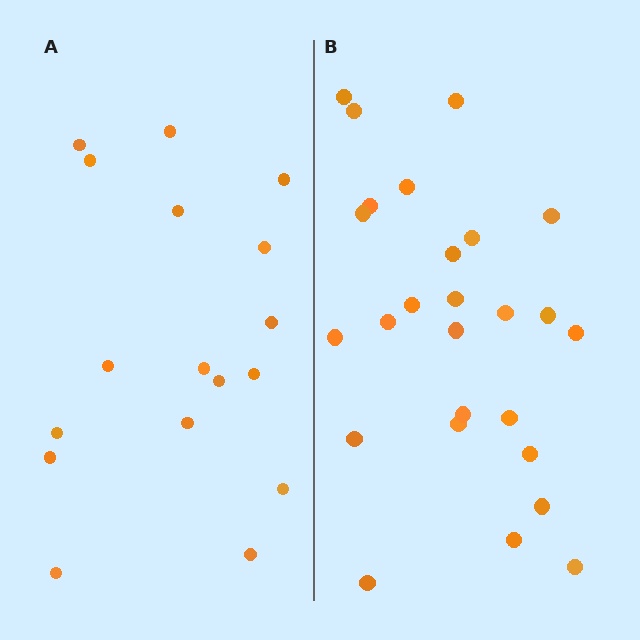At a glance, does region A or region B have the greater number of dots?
Region B (the right region) has more dots.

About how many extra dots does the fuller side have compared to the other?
Region B has roughly 8 or so more dots than region A.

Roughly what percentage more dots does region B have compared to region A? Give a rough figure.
About 55% more.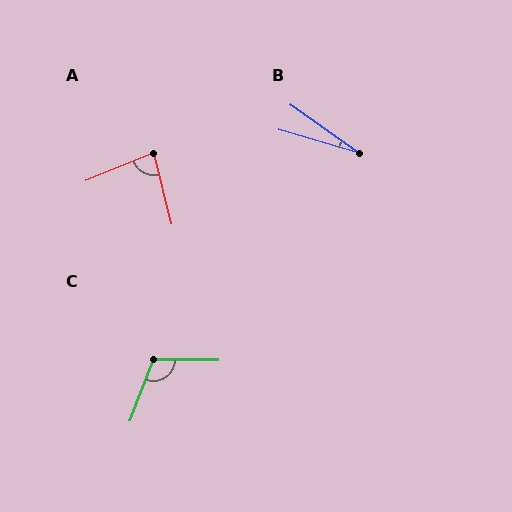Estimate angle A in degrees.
Approximately 81 degrees.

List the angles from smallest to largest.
B (19°), A (81°), C (111°).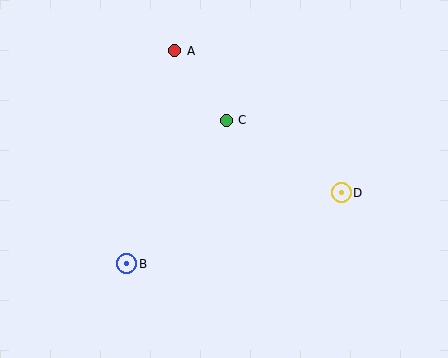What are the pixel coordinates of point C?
Point C is at (226, 120).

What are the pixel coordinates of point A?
Point A is at (175, 51).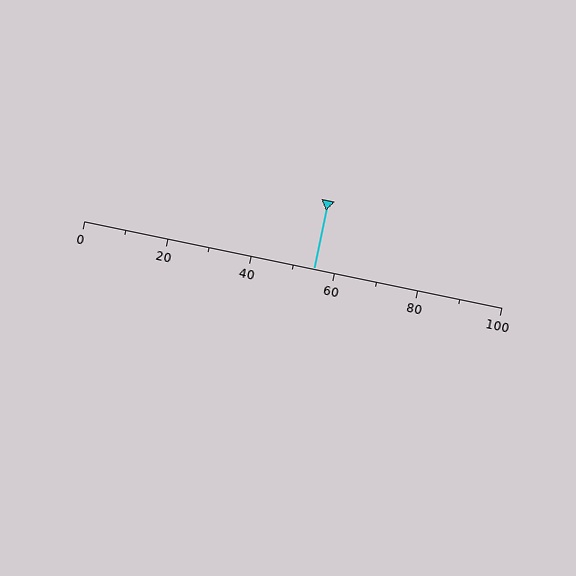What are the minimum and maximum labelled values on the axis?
The axis runs from 0 to 100.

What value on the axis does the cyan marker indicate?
The marker indicates approximately 55.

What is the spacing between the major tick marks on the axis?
The major ticks are spaced 20 apart.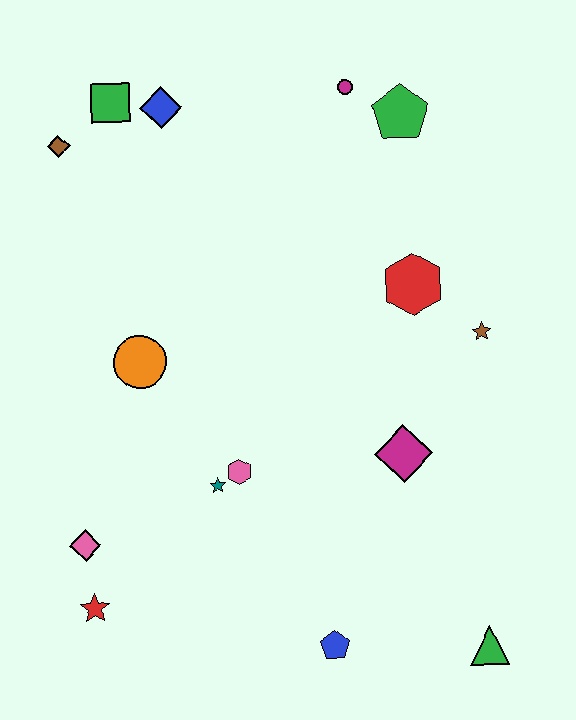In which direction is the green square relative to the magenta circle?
The green square is to the left of the magenta circle.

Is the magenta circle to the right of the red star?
Yes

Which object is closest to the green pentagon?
The magenta circle is closest to the green pentagon.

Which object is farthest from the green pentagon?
The red star is farthest from the green pentagon.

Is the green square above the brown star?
Yes